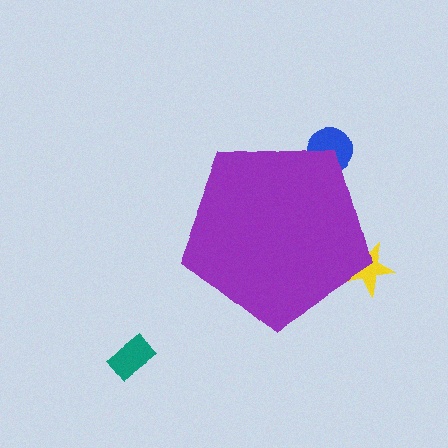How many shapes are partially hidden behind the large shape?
2 shapes are partially hidden.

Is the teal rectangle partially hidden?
No, the teal rectangle is fully visible.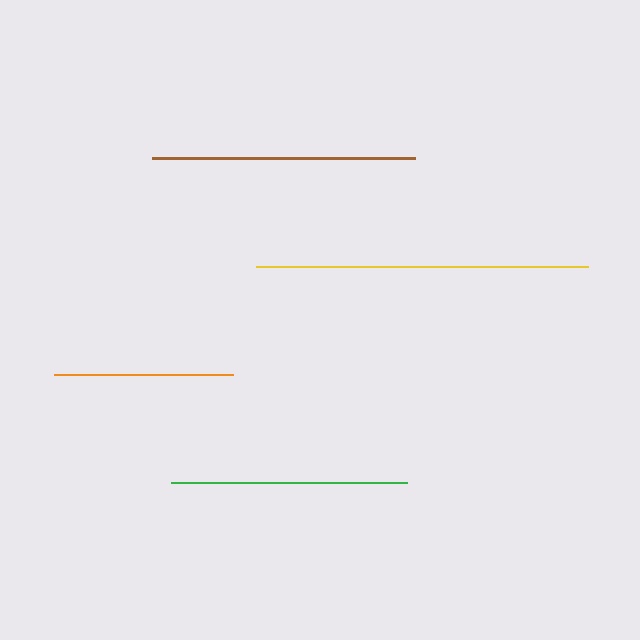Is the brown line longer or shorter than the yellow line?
The yellow line is longer than the brown line.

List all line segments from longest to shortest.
From longest to shortest: yellow, brown, green, orange.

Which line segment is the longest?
The yellow line is the longest at approximately 333 pixels.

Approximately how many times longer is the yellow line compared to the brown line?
The yellow line is approximately 1.3 times the length of the brown line.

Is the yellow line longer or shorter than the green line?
The yellow line is longer than the green line.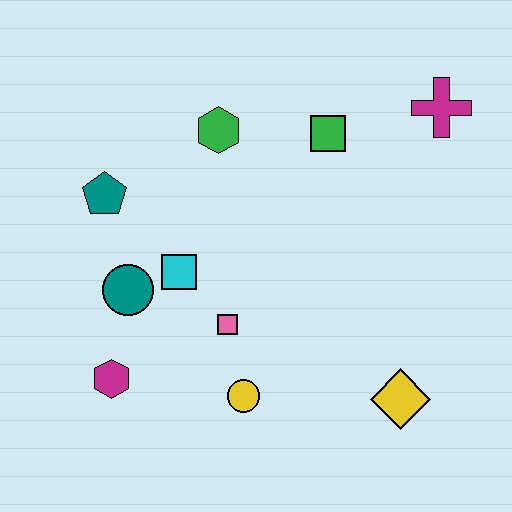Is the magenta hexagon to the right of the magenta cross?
No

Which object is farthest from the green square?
The magenta hexagon is farthest from the green square.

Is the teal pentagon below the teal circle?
No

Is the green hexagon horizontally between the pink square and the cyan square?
Yes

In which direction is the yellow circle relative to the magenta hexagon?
The yellow circle is to the right of the magenta hexagon.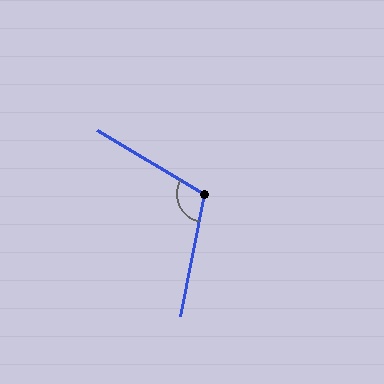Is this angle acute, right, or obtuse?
It is obtuse.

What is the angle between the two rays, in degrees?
Approximately 110 degrees.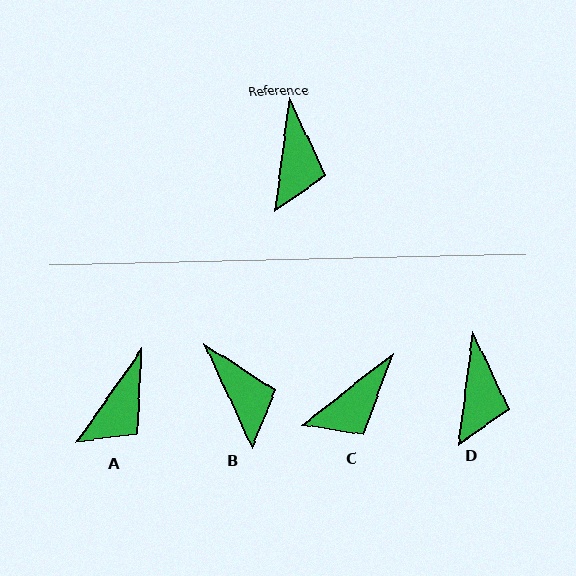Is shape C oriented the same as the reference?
No, it is off by about 45 degrees.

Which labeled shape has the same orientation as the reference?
D.